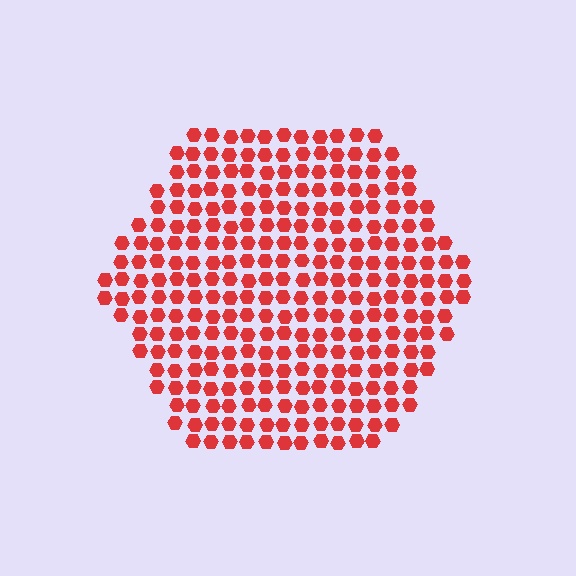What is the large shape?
The large shape is a hexagon.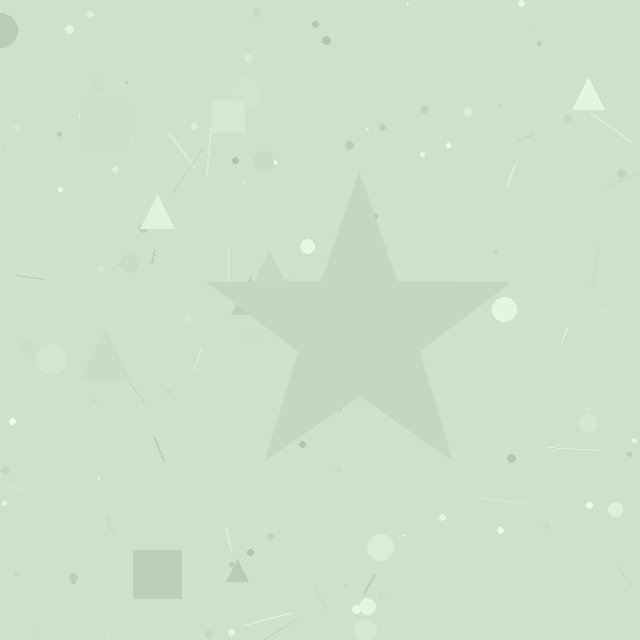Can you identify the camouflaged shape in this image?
The camouflaged shape is a star.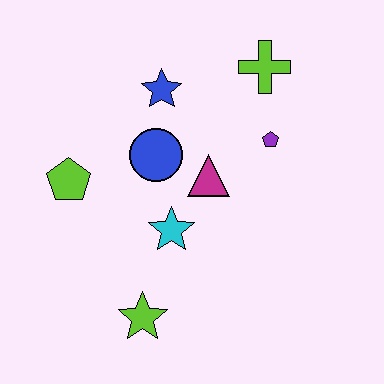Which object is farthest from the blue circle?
The lime star is farthest from the blue circle.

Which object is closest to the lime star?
The cyan star is closest to the lime star.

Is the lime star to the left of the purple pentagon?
Yes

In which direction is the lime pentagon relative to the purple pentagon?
The lime pentagon is to the left of the purple pentagon.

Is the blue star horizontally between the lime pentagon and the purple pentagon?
Yes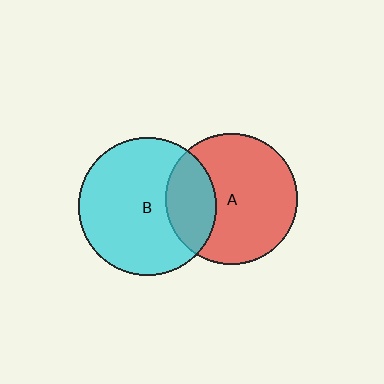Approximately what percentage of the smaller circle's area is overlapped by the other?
Approximately 25%.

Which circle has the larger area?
Circle B (cyan).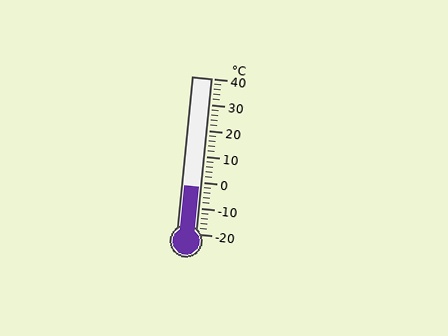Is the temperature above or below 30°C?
The temperature is below 30°C.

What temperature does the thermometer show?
The thermometer shows approximately -2°C.